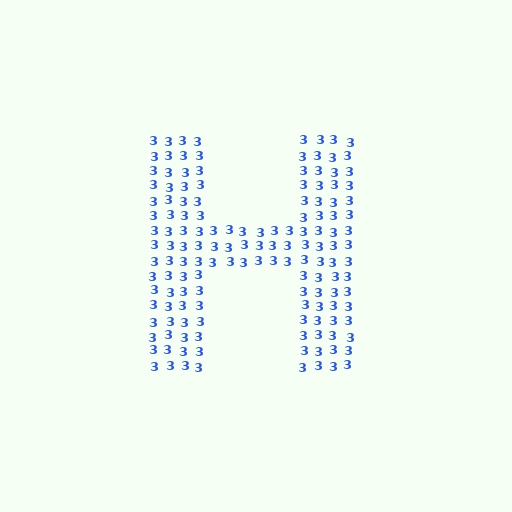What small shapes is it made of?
It is made of small digit 3's.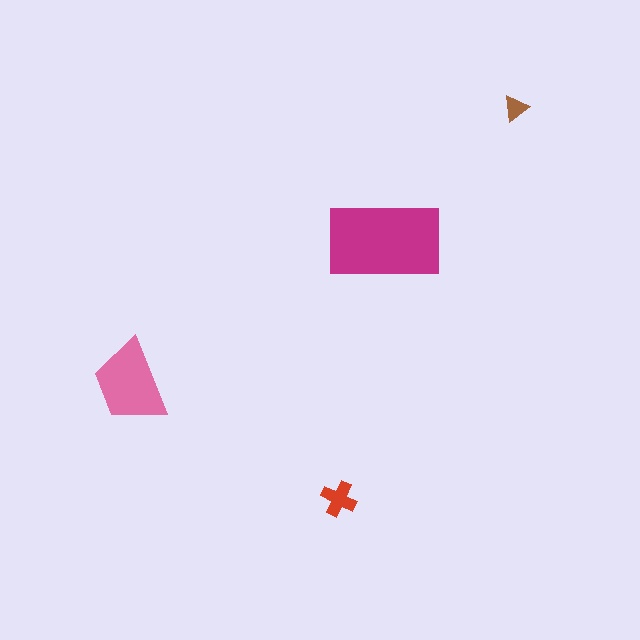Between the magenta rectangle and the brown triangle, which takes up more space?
The magenta rectangle.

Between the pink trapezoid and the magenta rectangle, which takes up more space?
The magenta rectangle.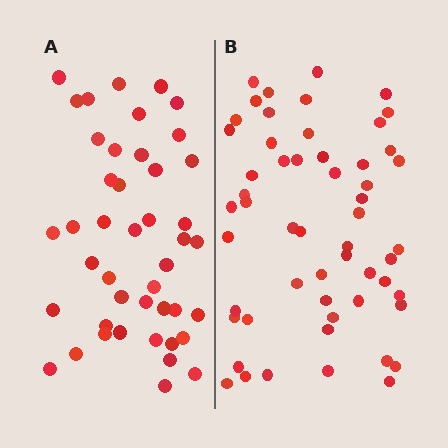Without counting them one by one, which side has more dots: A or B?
Region B (the right region) has more dots.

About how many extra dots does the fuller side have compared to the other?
Region B has roughly 12 or so more dots than region A.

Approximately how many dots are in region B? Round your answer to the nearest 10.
About 60 dots. (The exact count is 55, which rounds to 60.)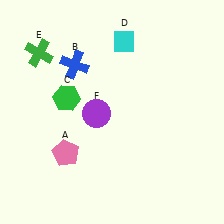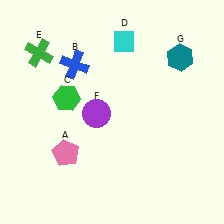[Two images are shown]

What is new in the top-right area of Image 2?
A teal hexagon (G) was added in the top-right area of Image 2.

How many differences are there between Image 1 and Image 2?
There is 1 difference between the two images.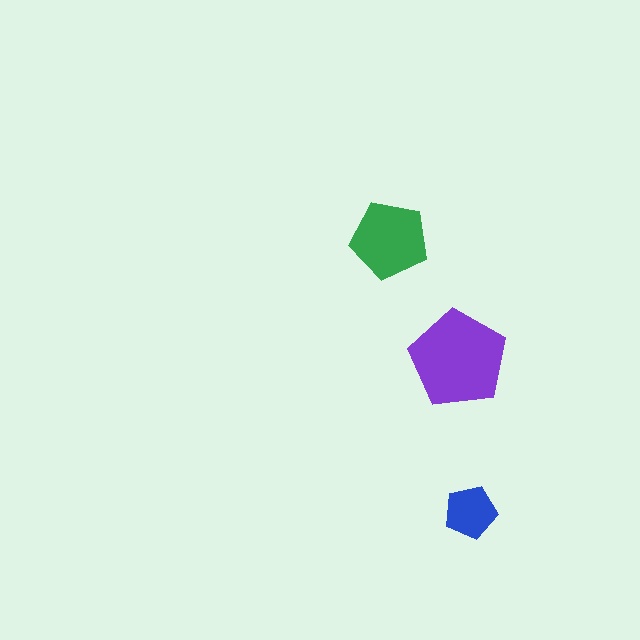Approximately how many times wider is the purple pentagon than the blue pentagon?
About 2 times wider.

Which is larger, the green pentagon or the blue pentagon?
The green one.